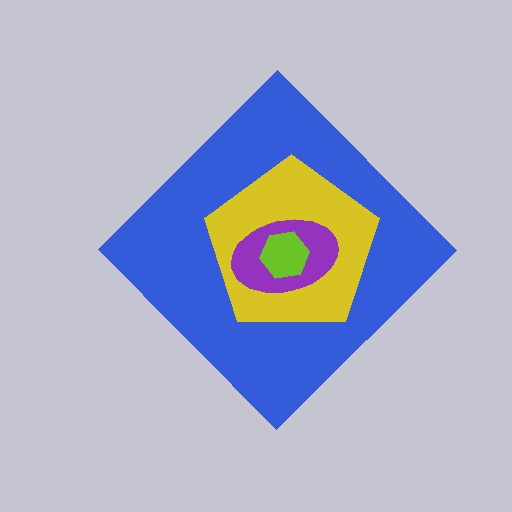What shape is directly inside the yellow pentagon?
The purple ellipse.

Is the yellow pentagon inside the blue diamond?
Yes.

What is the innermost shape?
The lime hexagon.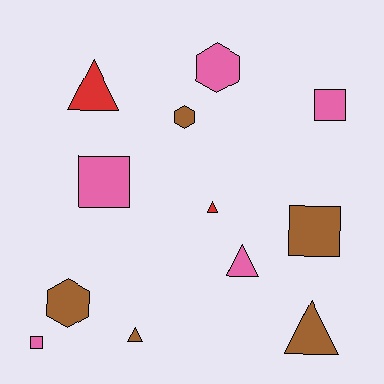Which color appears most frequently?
Pink, with 5 objects.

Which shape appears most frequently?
Triangle, with 5 objects.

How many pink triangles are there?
There is 1 pink triangle.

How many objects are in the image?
There are 12 objects.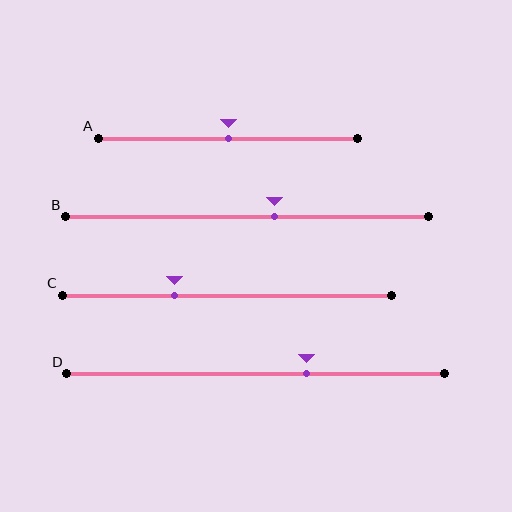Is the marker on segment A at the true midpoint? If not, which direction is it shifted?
Yes, the marker on segment A is at the true midpoint.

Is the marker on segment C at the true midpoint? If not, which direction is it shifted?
No, the marker on segment C is shifted to the left by about 16% of the segment length.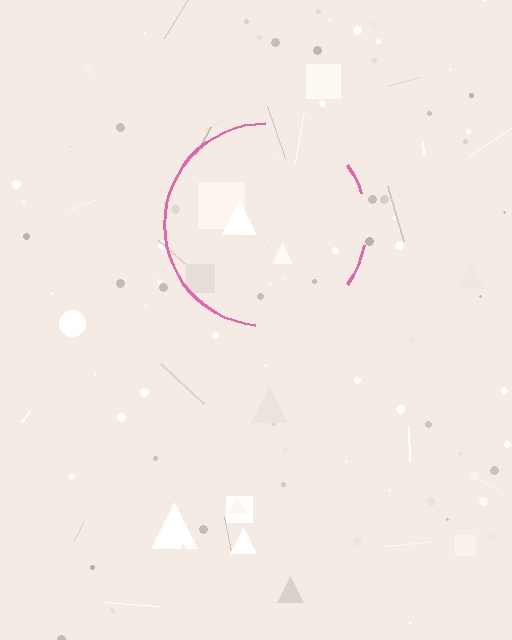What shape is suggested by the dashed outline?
The dashed outline suggests a circle.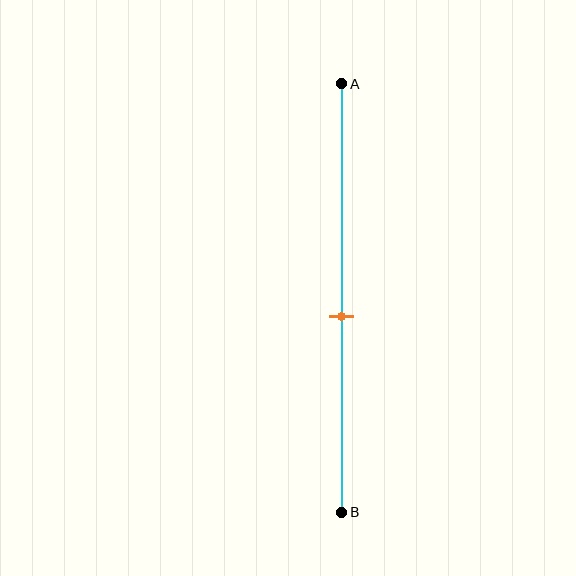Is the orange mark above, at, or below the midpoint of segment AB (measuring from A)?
The orange mark is below the midpoint of segment AB.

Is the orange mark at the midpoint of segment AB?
No, the mark is at about 55% from A, not at the 50% midpoint.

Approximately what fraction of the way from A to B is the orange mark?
The orange mark is approximately 55% of the way from A to B.